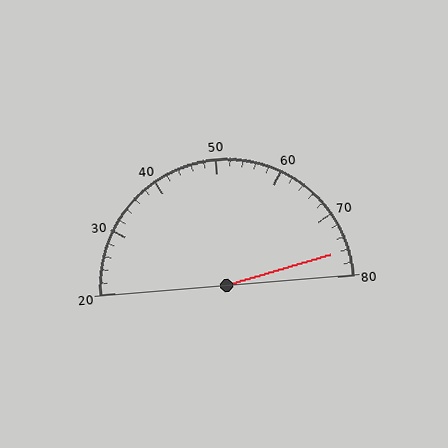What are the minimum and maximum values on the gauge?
The gauge ranges from 20 to 80.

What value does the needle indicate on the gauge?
The needle indicates approximately 76.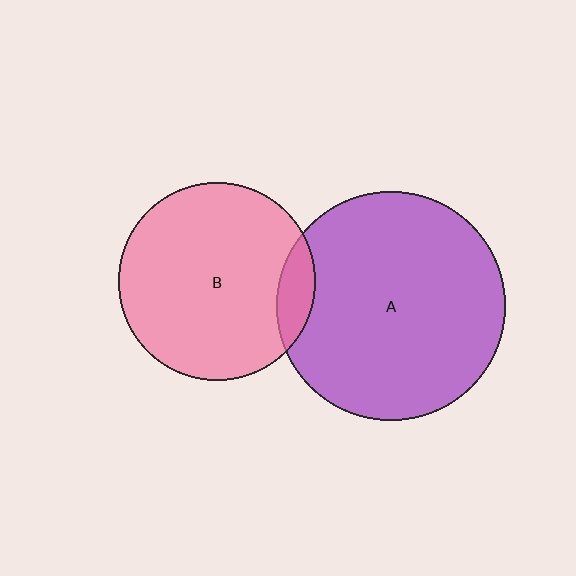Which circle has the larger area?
Circle A (purple).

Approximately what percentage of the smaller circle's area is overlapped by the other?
Approximately 10%.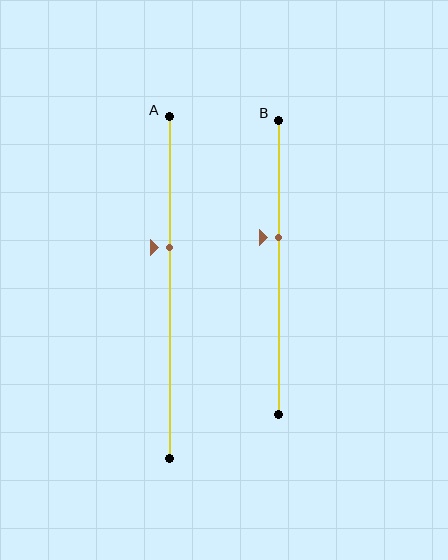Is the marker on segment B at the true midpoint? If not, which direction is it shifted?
No, the marker on segment B is shifted upward by about 10% of the segment length.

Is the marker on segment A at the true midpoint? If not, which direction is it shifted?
No, the marker on segment A is shifted upward by about 12% of the segment length.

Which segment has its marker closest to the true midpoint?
Segment B has its marker closest to the true midpoint.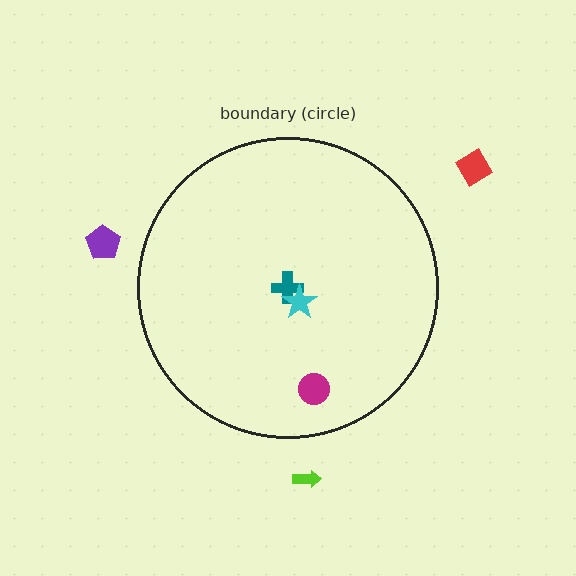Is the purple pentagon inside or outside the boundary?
Outside.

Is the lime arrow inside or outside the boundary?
Outside.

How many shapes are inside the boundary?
3 inside, 3 outside.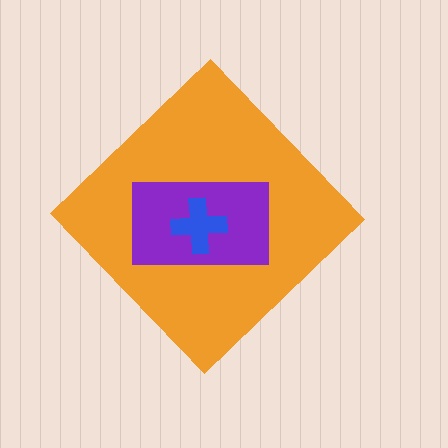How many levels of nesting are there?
3.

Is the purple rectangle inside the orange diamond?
Yes.